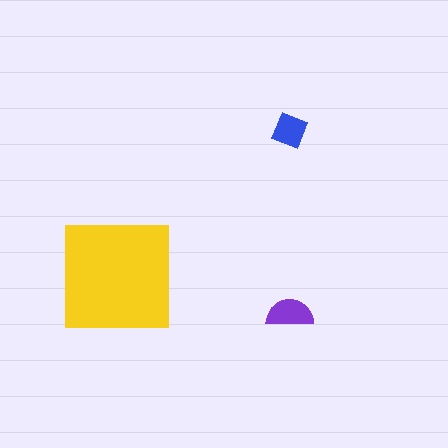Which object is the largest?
The yellow square.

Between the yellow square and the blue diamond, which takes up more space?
The yellow square.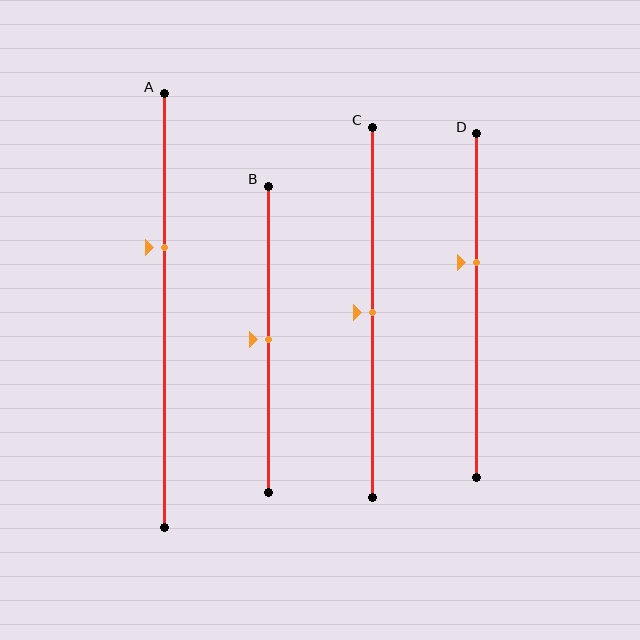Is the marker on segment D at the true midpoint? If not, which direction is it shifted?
No, the marker on segment D is shifted upward by about 13% of the segment length.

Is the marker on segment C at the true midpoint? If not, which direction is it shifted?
Yes, the marker on segment C is at the true midpoint.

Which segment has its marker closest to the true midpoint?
Segment B has its marker closest to the true midpoint.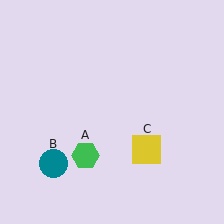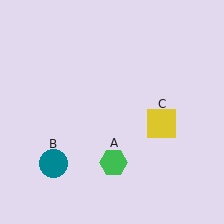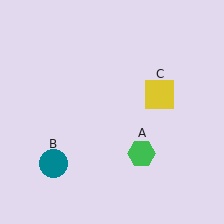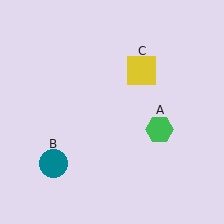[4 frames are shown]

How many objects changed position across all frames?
2 objects changed position: green hexagon (object A), yellow square (object C).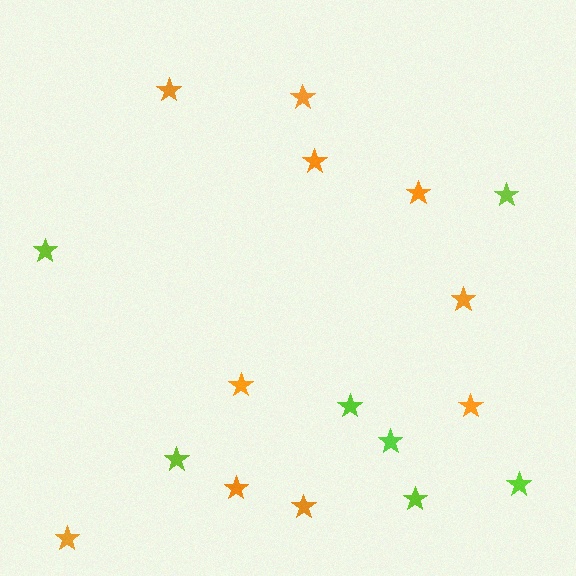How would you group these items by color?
There are 2 groups: one group of orange stars (10) and one group of lime stars (7).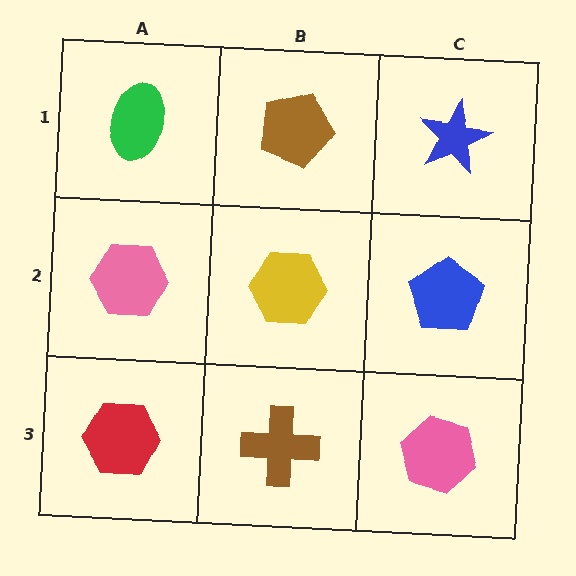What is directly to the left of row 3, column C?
A brown cross.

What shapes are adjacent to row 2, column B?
A brown pentagon (row 1, column B), a brown cross (row 3, column B), a pink hexagon (row 2, column A), a blue pentagon (row 2, column C).